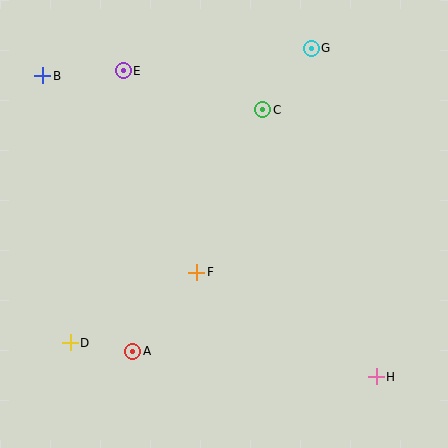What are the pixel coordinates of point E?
Point E is at (123, 71).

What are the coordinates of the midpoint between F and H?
The midpoint between F and H is at (287, 324).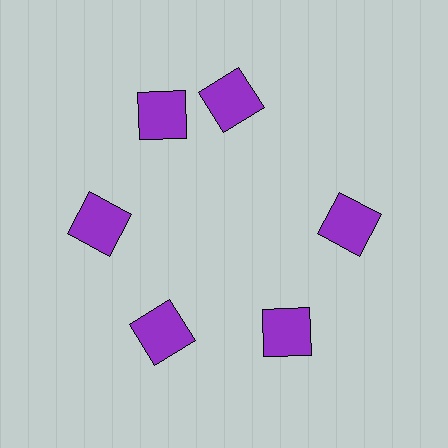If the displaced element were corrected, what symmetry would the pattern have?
It would have 6-fold rotational symmetry — the pattern would map onto itself every 60 degrees.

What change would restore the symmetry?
The symmetry would be restored by rotating it back into even spacing with its neighbors so that all 6 squares sit at equal angles and equal distance from the center.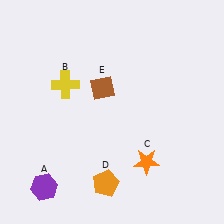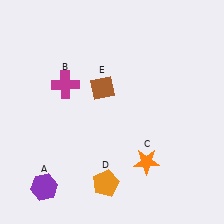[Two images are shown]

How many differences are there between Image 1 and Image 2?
There is 1 difference between the two images.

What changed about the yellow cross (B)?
In Image 1, B is yellow. In Image 2, it changed to magenta.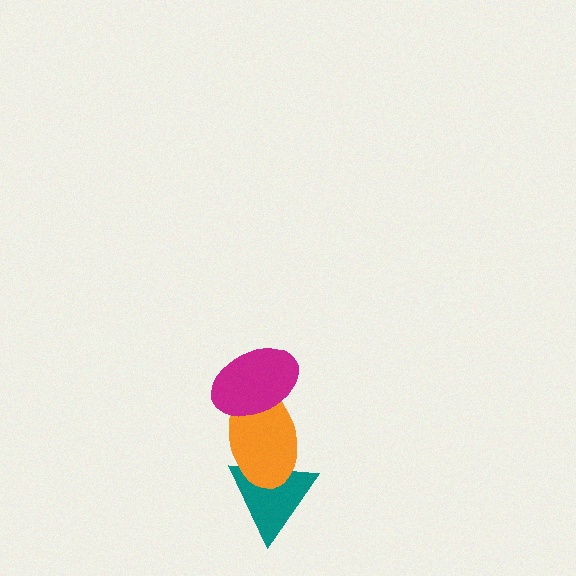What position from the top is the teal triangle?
The teal triangle is 3rd from the top.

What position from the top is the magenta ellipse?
The magenta ellipse is 1st from the top.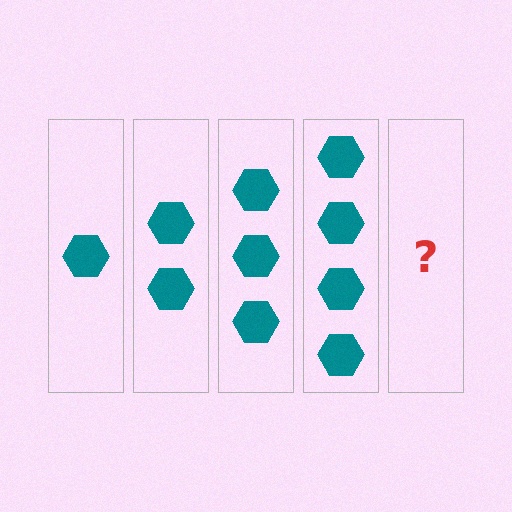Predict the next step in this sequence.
The next step is 5 hexagons.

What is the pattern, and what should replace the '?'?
The pattern is that each step adds one more hexagon. The '?' should be 5 hexagons.